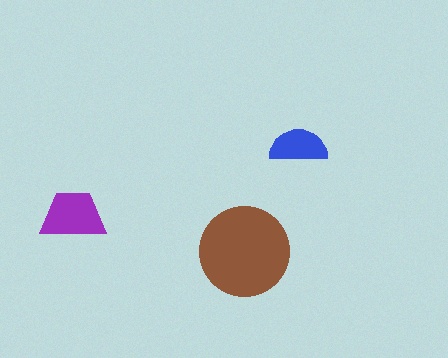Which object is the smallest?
The blue semicircle.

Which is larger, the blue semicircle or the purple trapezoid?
The purple trapezoid.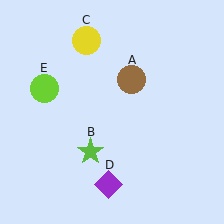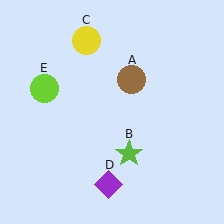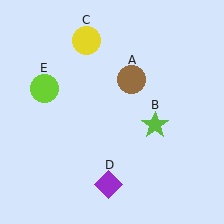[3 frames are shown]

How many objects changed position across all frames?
1 object changed position: lime star (object B).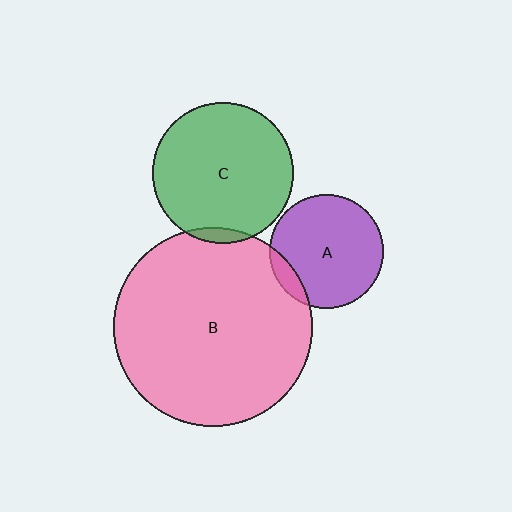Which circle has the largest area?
Circle B (pink).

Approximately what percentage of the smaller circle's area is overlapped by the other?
Approximately 5%.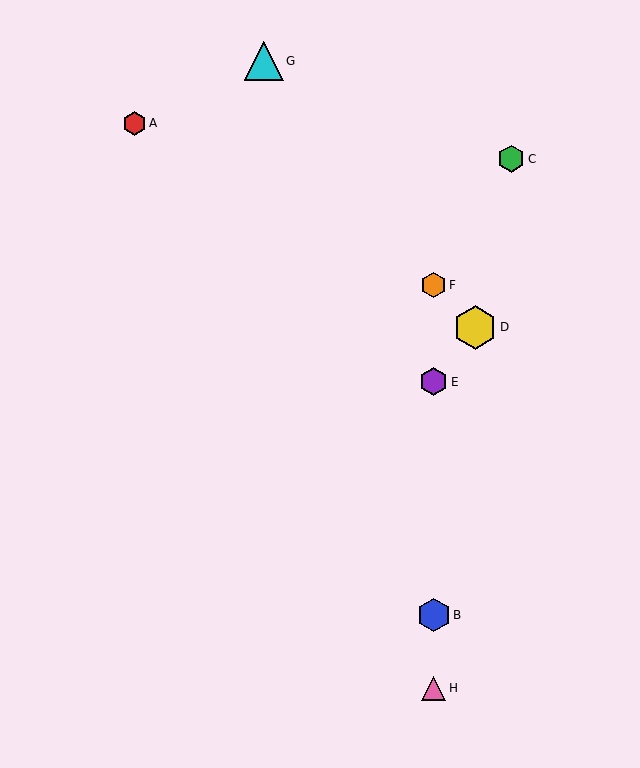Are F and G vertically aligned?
No, F is at x≈434 and G is at x≈264.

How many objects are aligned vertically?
4 objects (B, E, F, H) are aligned vertically.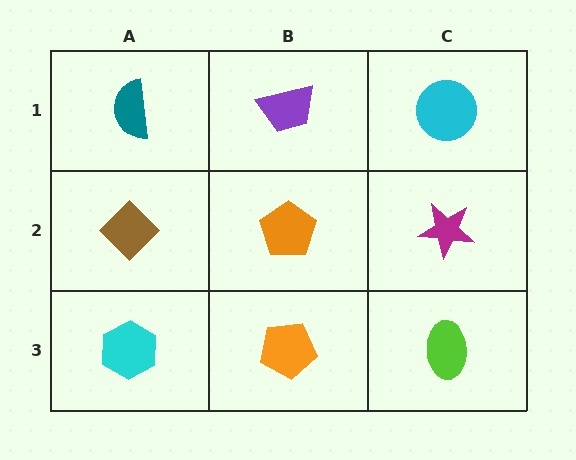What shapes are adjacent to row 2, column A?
A teal semicircle (row 1, column A), a cyan hexagon (row 3, column A), an orange pentagon (row 2, column B).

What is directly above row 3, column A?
A brown diamond.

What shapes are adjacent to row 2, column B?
A purple trapezoid (row 1, column B), an orange pentagon (row 3, column B), a brown diamond (row 2, column A), a magenta star (row 2, column C).